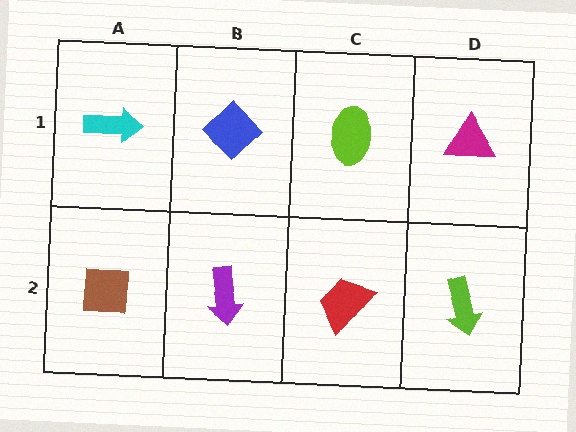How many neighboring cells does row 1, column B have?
3.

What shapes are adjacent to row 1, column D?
A lime arrow (row 2, column D), a lime ellipse (row 1, column C).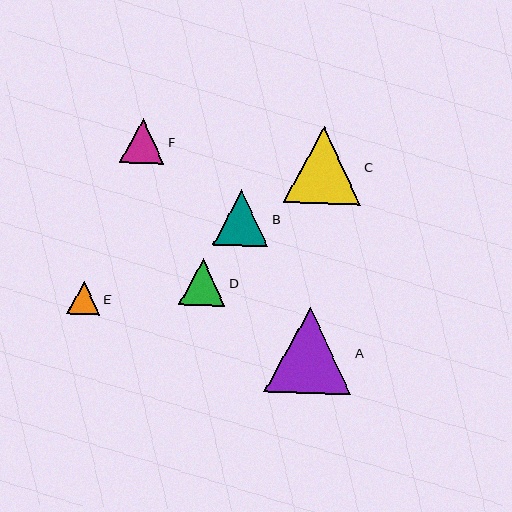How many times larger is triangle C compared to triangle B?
Triangle C is approximately 1.4 times the size of triangle B.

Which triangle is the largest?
Triangle A is the largest with a size of approximately 87 pixels.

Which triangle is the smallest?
Triangle E is the smallest with a size of approximately 33 pixels.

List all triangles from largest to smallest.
From largest to smallest: A, C, B, D, F, E.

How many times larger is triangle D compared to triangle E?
Triangle D is approximately 1.4 times the size of triangle E.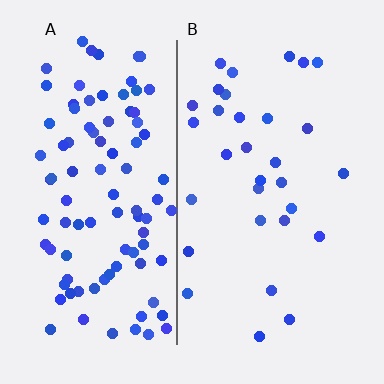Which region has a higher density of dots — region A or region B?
A (the left).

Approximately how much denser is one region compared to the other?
Approximately 3.1× — region A over region B.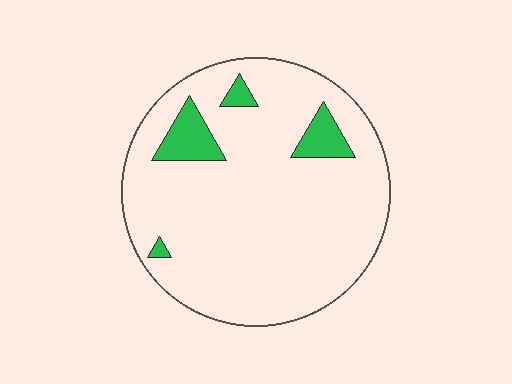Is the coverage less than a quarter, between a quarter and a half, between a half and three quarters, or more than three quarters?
Less than a quarter.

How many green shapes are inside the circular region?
4.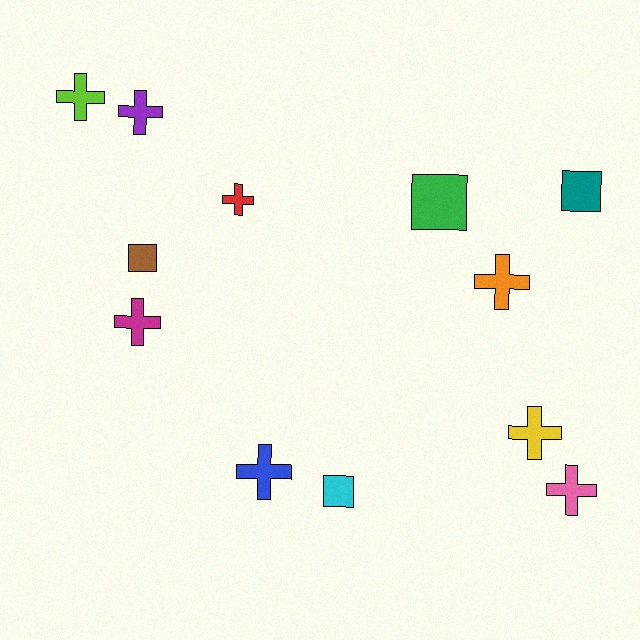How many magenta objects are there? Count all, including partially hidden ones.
There is 1 magenta object.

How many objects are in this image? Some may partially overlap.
There are 12 objects.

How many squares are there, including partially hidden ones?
There are 4 squares.